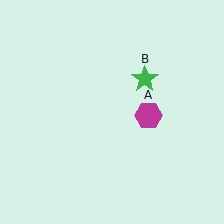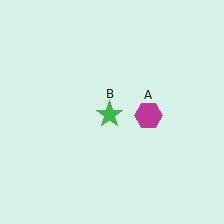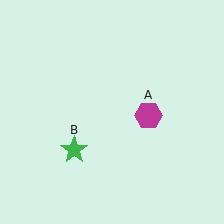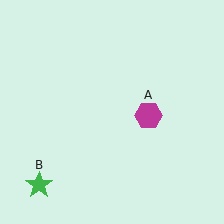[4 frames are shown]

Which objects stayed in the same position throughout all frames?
Magenta hexagon (object A) remained stationary.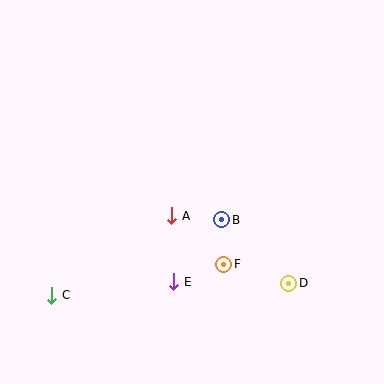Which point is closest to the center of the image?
Point A at (172, 216) is closest to the center.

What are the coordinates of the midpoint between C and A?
The midpoint between C and A is at (112, 256).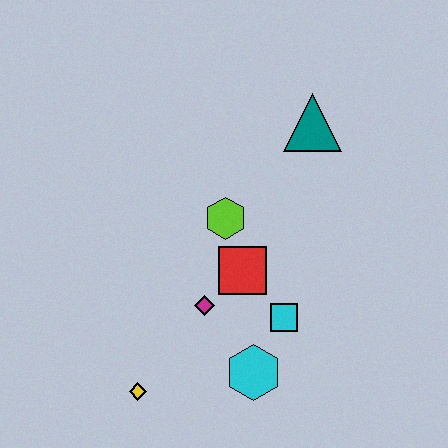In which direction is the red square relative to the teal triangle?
The red square is below the teal triangle.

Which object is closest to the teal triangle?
The lime hexagon is closest to the teal triangle.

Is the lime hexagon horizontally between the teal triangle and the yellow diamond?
Yes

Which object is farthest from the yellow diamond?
The teal triangle is farthest from the yellow diamond.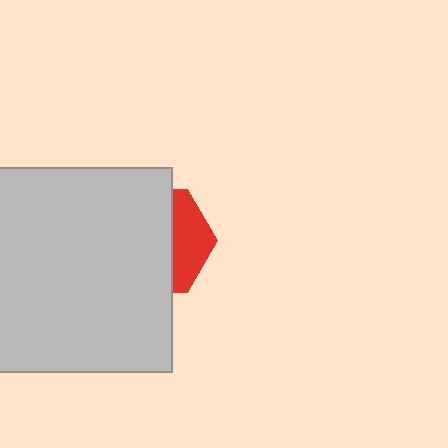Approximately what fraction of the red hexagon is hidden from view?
Roughly 68% of the red hexagon is hidden behind the light gray square.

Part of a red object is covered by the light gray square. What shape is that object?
It is a hexagon.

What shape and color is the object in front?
The object in front is a light gray square.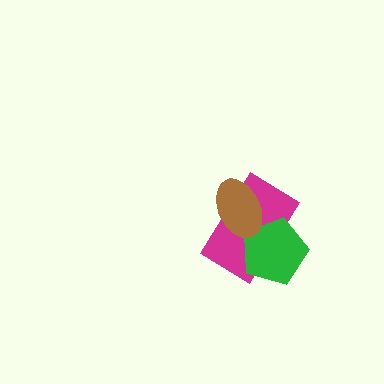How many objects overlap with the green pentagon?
2 objects overlap with the green pentagon.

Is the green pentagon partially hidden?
Yes, it is partially covered by another shape.